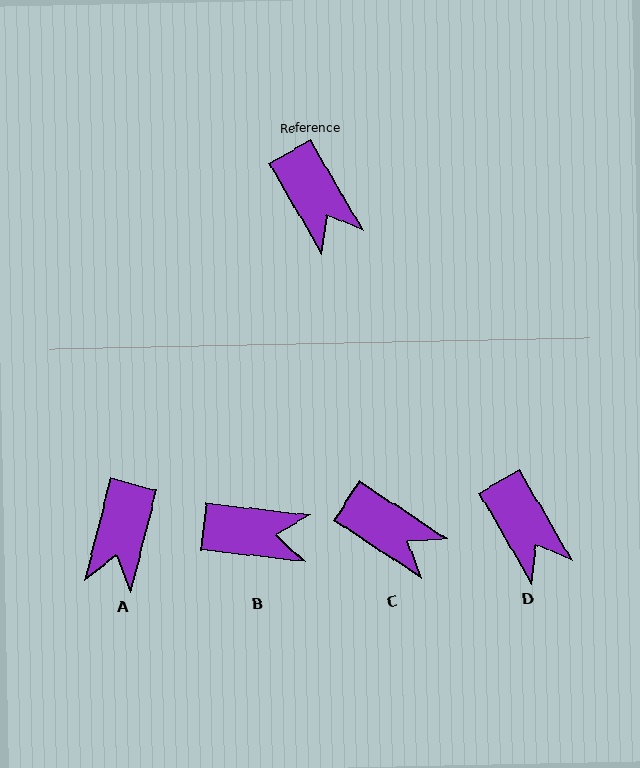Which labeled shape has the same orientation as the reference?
D.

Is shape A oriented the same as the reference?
No, it is off by about 44 degrees.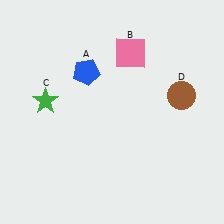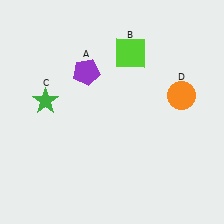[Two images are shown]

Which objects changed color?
A changed from blue to purple. B changed from pink to lime. D changed from brown to orange.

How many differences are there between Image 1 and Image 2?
There are 3 differences between the two images.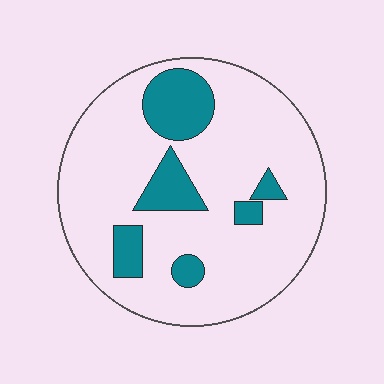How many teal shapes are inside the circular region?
6.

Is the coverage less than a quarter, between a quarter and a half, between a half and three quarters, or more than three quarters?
Less than a quarter.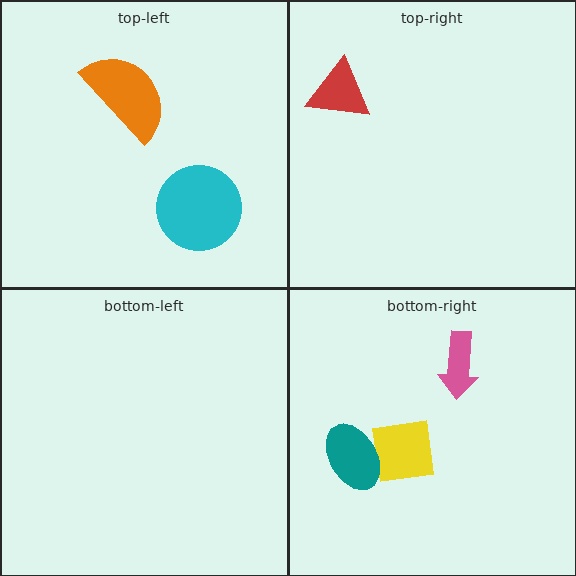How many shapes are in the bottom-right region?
3.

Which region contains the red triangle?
The top-right region.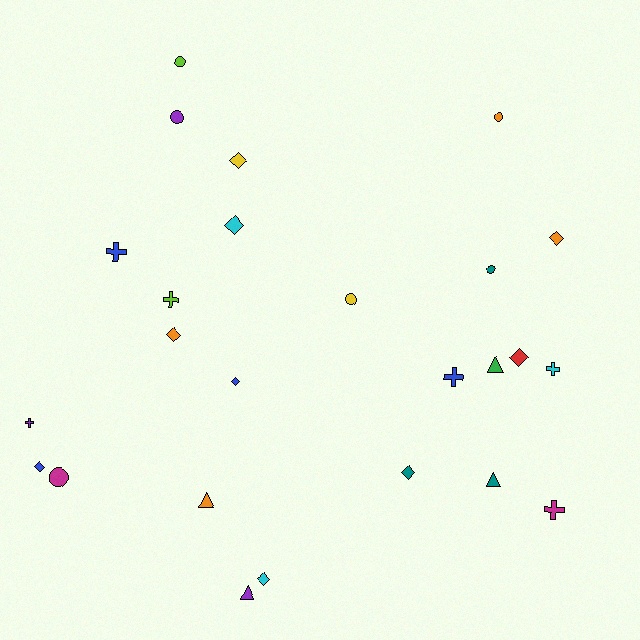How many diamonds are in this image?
There are 9 diamonds.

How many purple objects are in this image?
There are 3 purple objects.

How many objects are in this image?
There are 25 objects.